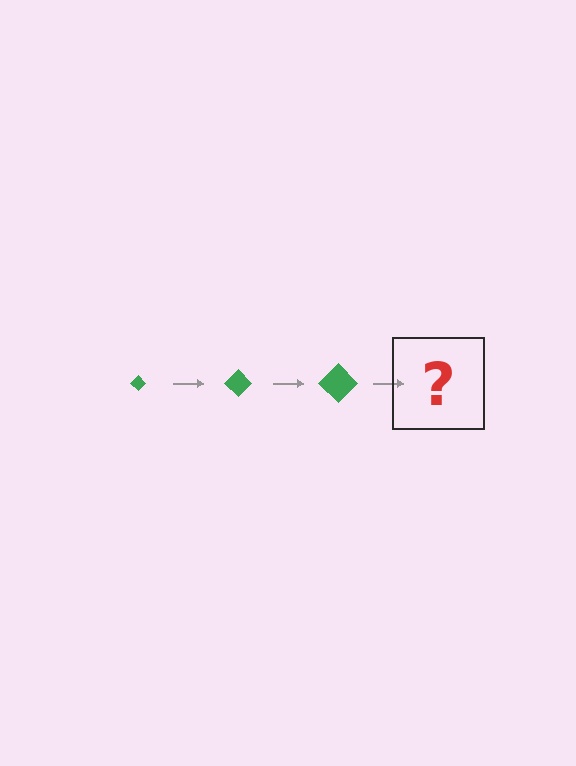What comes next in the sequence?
The next element should be a green diamond, larger than the previous one.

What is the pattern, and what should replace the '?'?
The pattern is that the diamond gets progressively larger each step. The '?' should be a green diamond, larger than the previous one.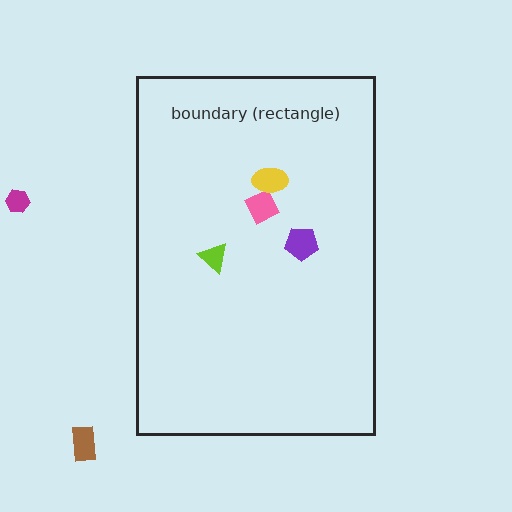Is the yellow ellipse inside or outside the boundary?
Inside.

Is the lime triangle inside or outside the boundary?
Inside.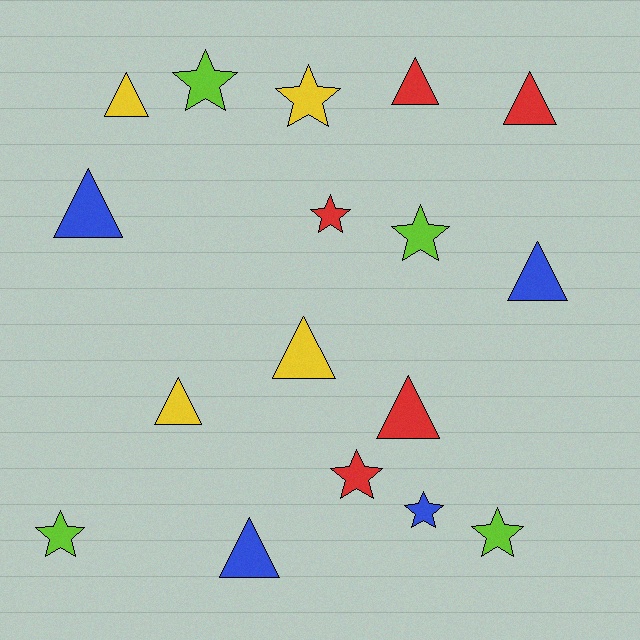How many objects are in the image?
There are 17 objects.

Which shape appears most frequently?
Triangle, with 9 objects.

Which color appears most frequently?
Red, with 5 objects.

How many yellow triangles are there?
There are 3 yellow triangles.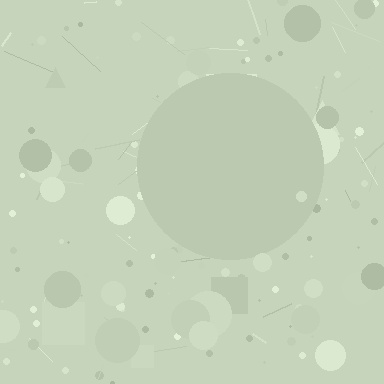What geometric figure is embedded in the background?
A circle is embedded in the background.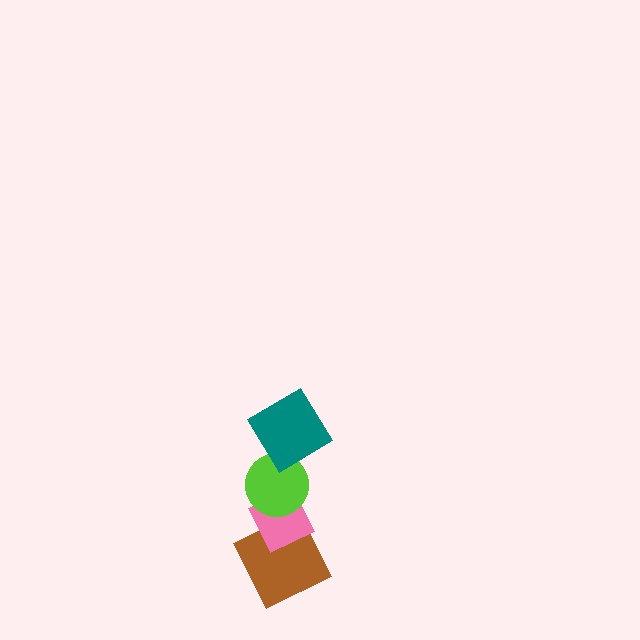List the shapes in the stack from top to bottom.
From top to bottom: the teal diamond, the lime circle, the pink diamond, the brown square.